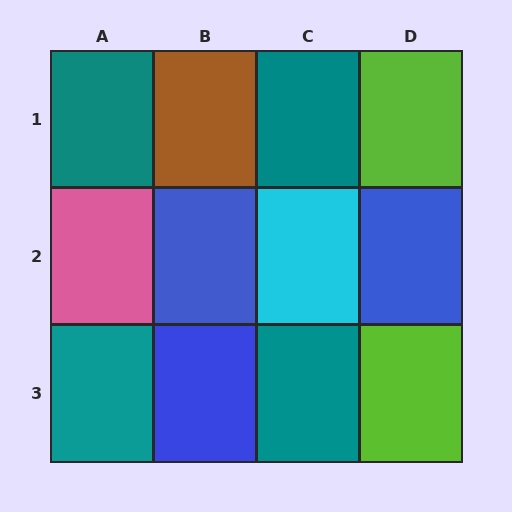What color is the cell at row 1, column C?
Teal.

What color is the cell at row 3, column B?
Blue.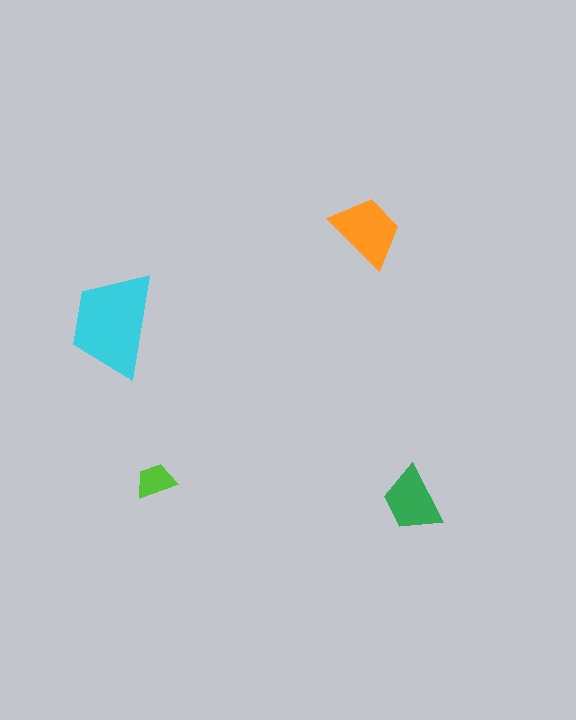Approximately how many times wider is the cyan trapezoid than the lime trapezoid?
About 2.5 times wider.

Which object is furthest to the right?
The green trapezoid is rightmost.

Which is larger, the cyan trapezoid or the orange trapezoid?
The cyan one.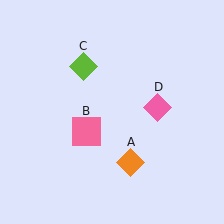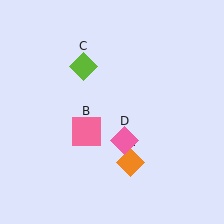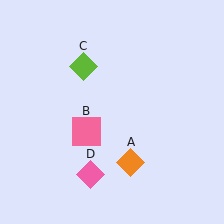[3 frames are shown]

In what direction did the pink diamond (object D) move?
The pink diamond (object D) moved down and to the left.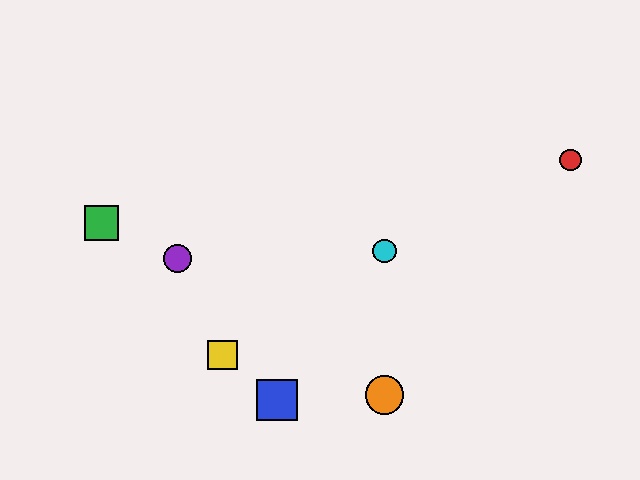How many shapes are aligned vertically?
2 shapes (the orange circle, the cyan circle) are aligned vertically.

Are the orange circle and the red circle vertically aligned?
No, the orange circle is at x≈384 and the red circle is at x≈571.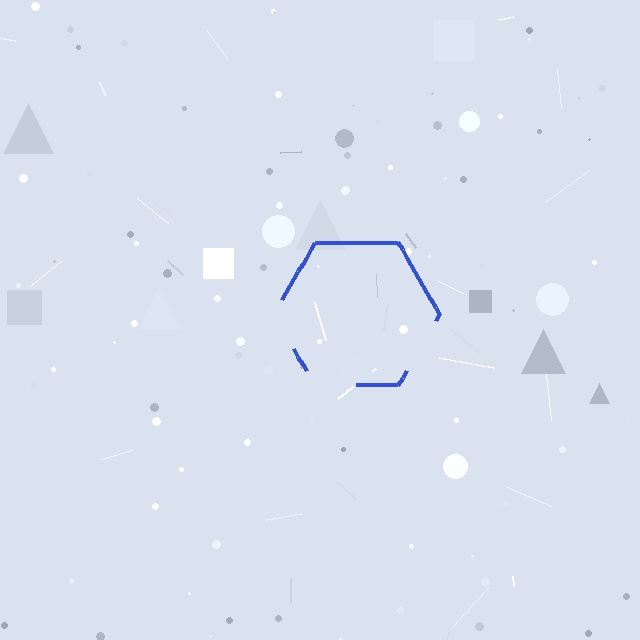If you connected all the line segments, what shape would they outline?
They would outline a hexagon.